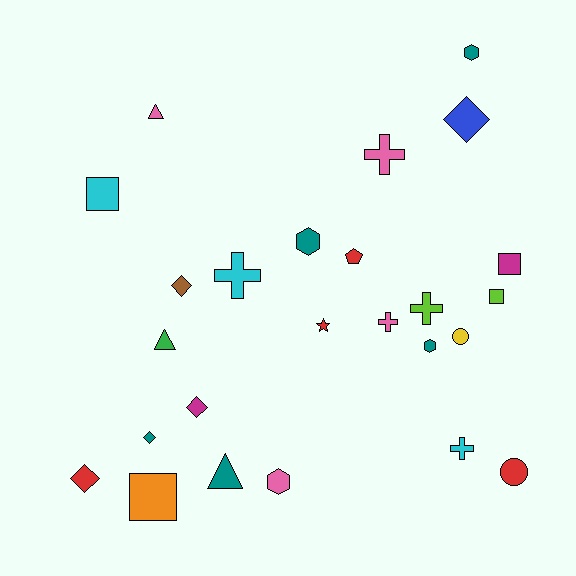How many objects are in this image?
There are 25 objects.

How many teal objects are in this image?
There are 5 teal objects.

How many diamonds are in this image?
There are 5 diamonds.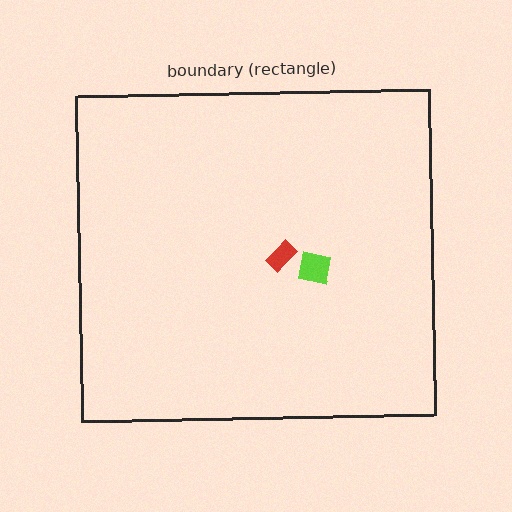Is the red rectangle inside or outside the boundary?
Inside.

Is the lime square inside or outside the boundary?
Inside.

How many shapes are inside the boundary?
2 inside, 0 outside.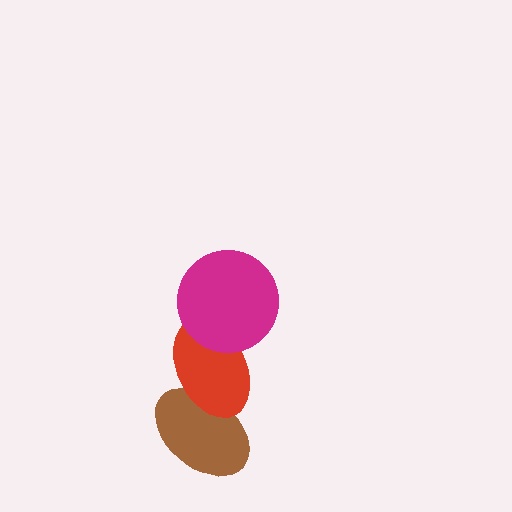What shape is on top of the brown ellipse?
The red ellipse is on top of the brown ellipse.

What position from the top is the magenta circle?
The magenta circle is 1st from the top.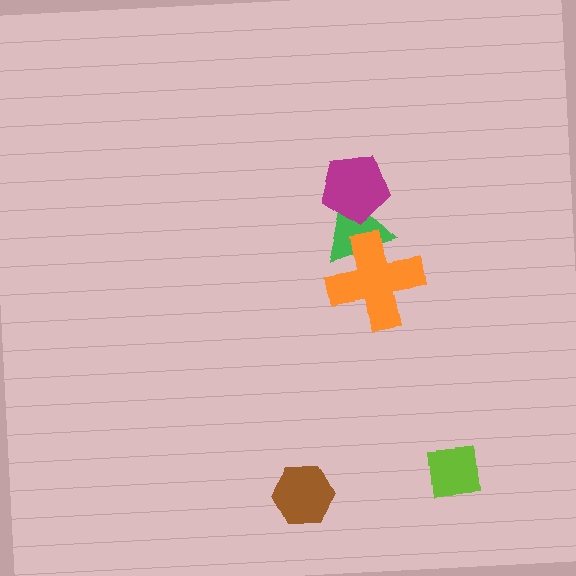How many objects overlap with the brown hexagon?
0 objects overlap with the brown hexagon.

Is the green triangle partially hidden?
Yes, it is partially covered by another shape.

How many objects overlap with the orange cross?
1 object overlaps with the orange cross.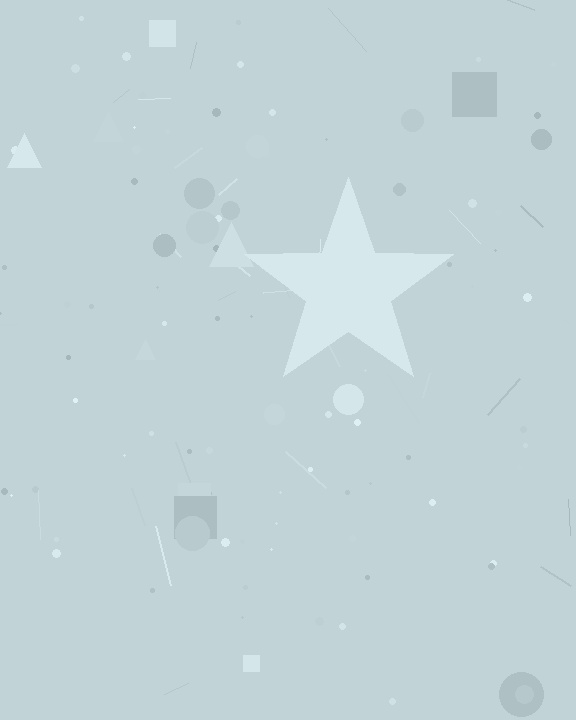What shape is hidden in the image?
A star is hidden in the image.